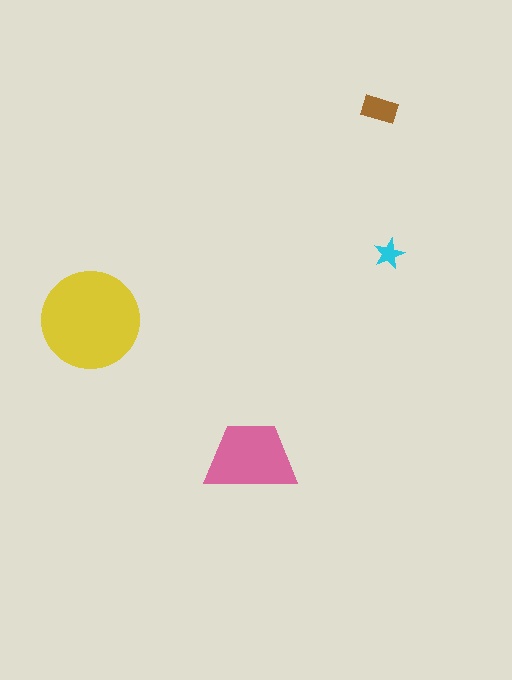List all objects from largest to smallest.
The yellow circle, the pink trapezoid, the brown rectangle, the cyan star.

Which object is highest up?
The brown rectangle is topmost.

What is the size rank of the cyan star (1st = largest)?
4th.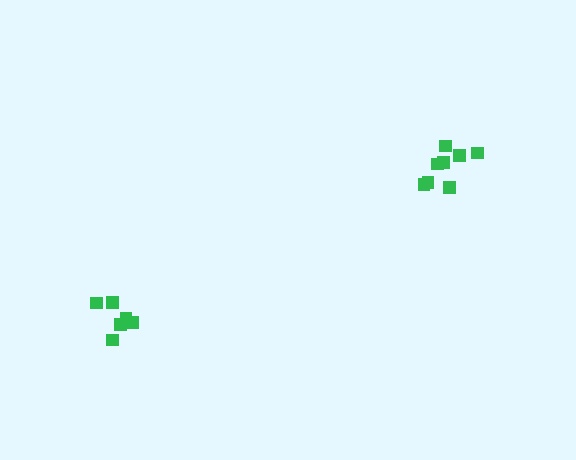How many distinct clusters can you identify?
There are 2 distinct clusters.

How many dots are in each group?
Group 1: 8 dots, Group 2: 6 dots (14 total).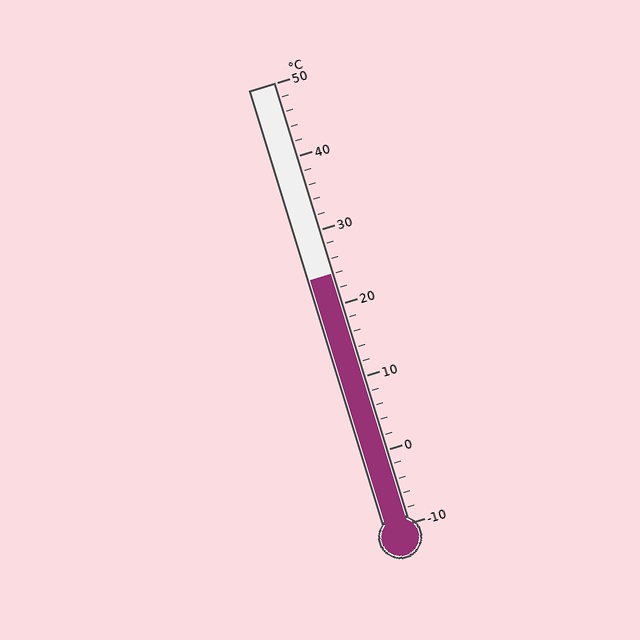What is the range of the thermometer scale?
The thermometer scale ranges from -10°C to 50°C.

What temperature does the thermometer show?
The thermometer shows approximately 24°C.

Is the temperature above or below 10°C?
The temperature is above 10°C.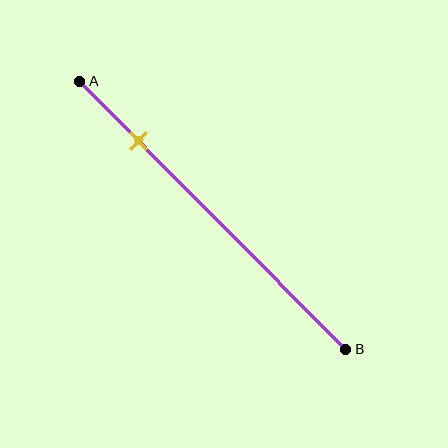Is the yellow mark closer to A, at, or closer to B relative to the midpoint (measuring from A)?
The yellow mark is closer to point A than the midpoint of segment AB.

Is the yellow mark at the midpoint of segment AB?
No, the mark is at about 20% from A, not at the 50% midpoint.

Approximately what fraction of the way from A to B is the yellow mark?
The yellow mark is approximately 20% of the way from A to B.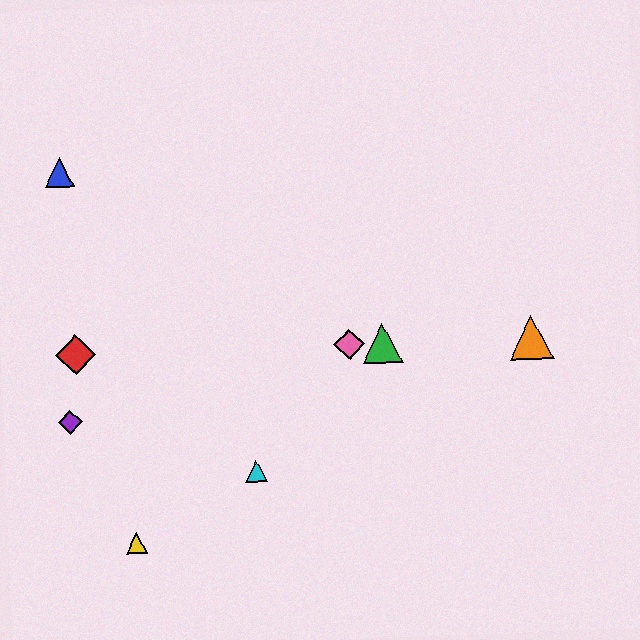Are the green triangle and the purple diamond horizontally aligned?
No, the green triangle is at y≈343 and the purple diamond is at y≈422.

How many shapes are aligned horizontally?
4 shapes (the red diamond, the green triangle, the orange triangle, the pink diamond) are aligned horizontally.